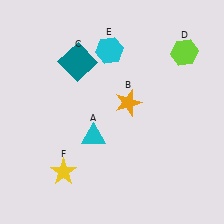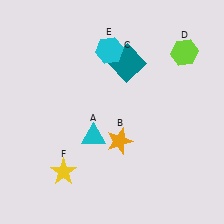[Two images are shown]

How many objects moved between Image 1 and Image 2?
2 objects moved between the two images.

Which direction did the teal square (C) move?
The teal square (C) moved right.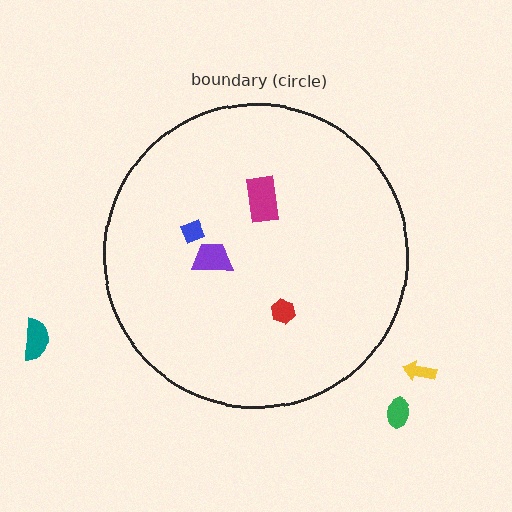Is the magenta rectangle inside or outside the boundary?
Inside.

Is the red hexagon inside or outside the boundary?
Inside.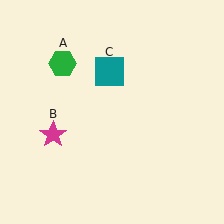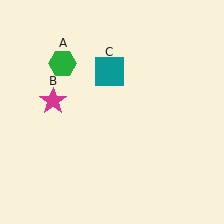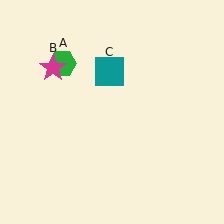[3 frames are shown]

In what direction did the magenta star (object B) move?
The magenta star (object B) moved up.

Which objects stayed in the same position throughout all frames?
Green hexagon (object A) and teal square (object C) remained stationary.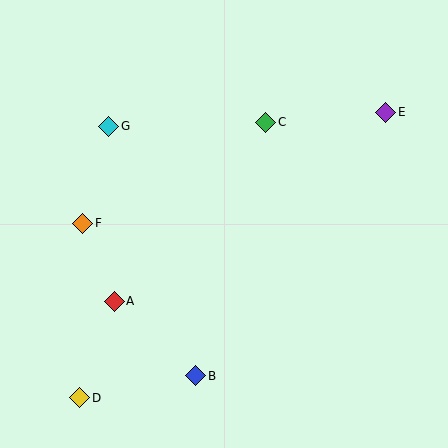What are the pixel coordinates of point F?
Point F is at (83, 223).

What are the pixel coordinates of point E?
Point E is at (386, 112).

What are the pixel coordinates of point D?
Point D is at (80, 398).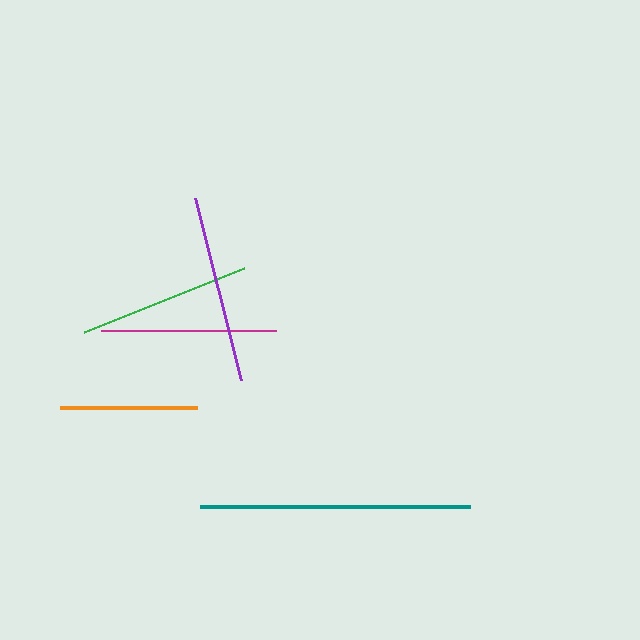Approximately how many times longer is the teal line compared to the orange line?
The teal line is approximately 2.0 times the length of the orange line.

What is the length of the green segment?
The green segment is approximately 172 pixels long.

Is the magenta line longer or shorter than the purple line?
The purple line is longer than the magenta line.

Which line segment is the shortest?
The orange line is the shortest at approximately 137 pixels.